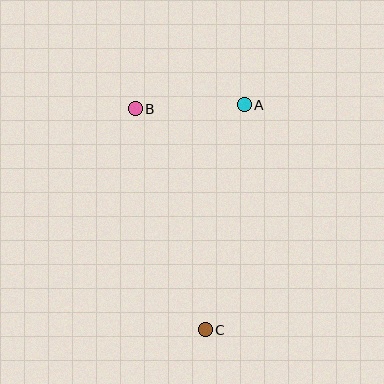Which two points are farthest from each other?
Points B and C are farthest from each other.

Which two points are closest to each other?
Points A and B are closest to each other.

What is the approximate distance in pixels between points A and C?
The distance between A and C is approximately 228 pixels.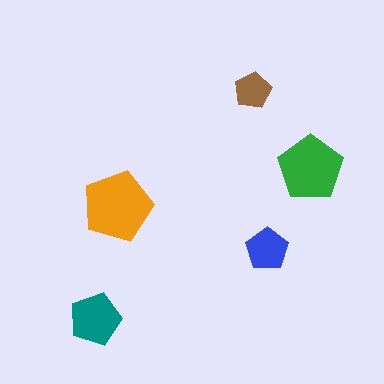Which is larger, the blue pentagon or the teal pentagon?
The teal one.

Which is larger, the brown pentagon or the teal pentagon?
The teal one.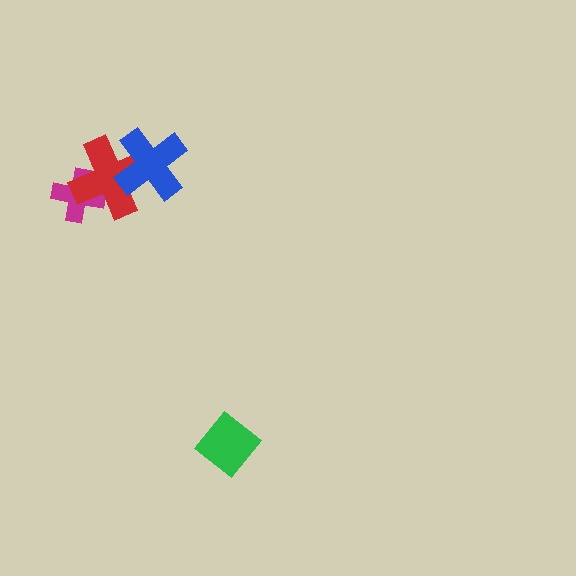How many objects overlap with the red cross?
2 objects overlap with the red cross.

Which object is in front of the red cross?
The blue cross is in front of the red cross.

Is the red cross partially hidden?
Yes, it is partially covered by another shape.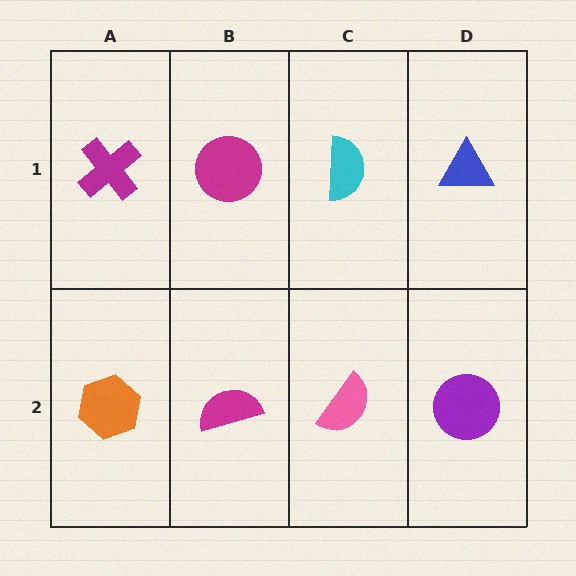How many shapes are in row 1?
4 shapes.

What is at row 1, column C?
A cyan semicircle.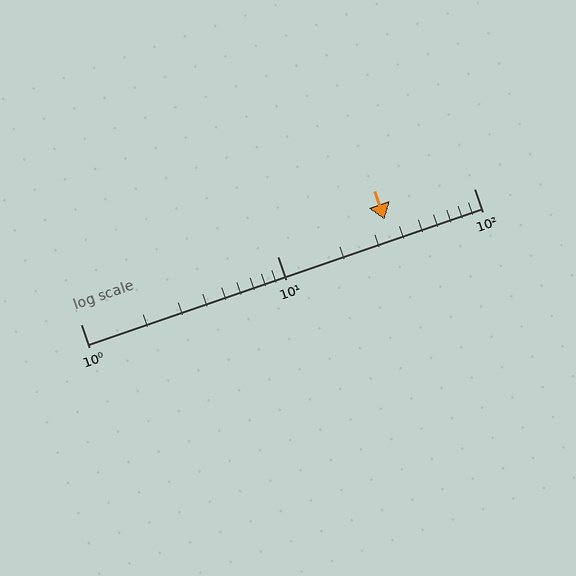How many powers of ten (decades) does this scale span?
The scale spans 2 decades, from 1 to 100.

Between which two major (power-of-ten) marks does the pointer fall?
The pointer is between 10 and 100.